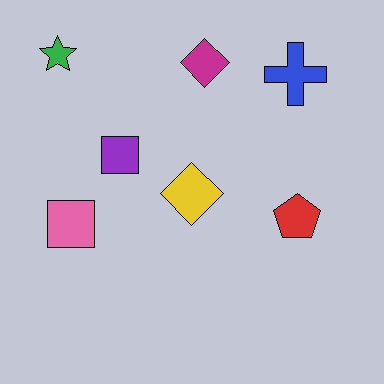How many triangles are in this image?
There are no triangles.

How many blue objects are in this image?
There is 1 blue object.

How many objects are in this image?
There are 7 objects.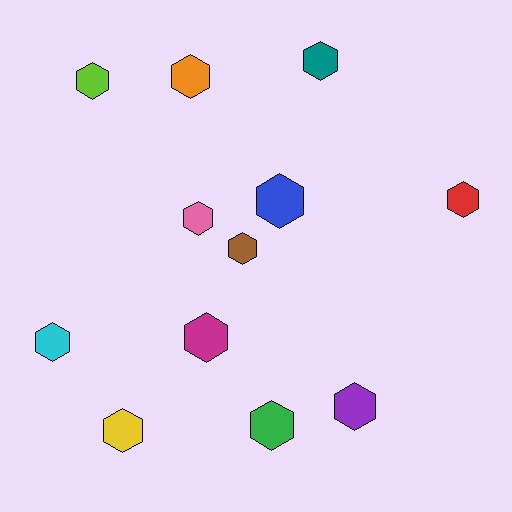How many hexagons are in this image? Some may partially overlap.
There are 12 hexagons.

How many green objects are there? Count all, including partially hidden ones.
There is 1 green object.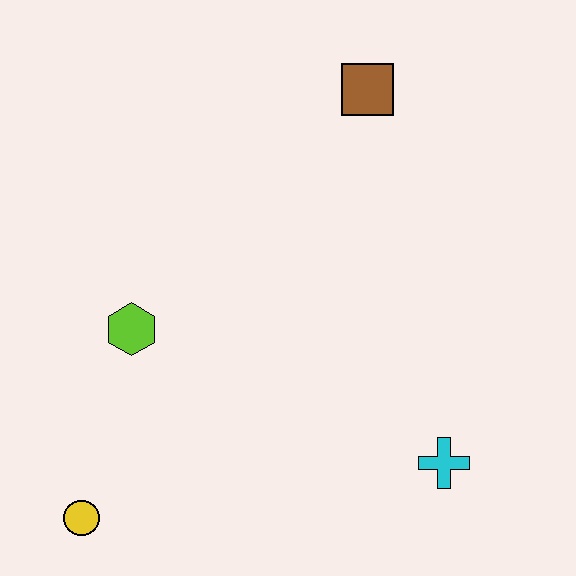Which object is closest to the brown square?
The lime hexagon is closest to the brown square.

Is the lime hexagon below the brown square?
Yes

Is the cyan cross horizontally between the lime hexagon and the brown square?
No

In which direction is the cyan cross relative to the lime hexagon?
The cyan cross is to the right of the lime hexagon.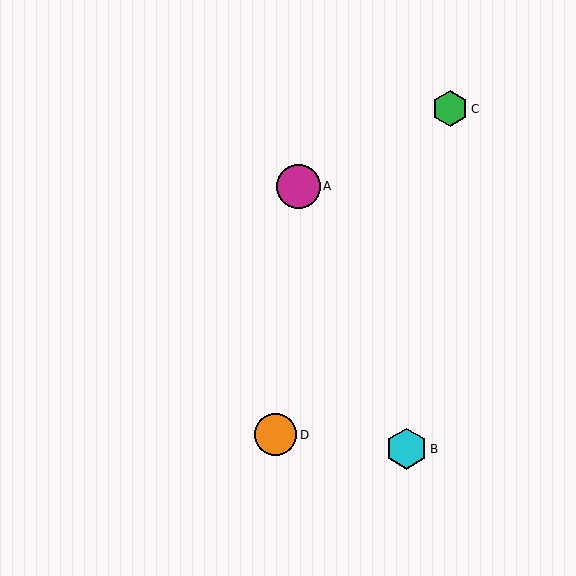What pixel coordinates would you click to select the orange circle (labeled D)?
Click at (276, 435) to select the orange circle D.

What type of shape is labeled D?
Shape D is an orange circle.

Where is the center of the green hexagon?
The center of the green hexagon is at (450, 109).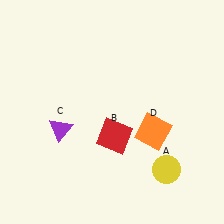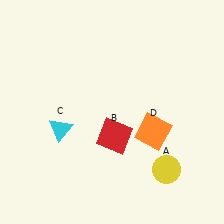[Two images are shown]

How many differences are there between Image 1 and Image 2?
There is 1 difference between the two images.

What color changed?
The triangle (C) changed from purple in Image 1 to cyan in Image 2.